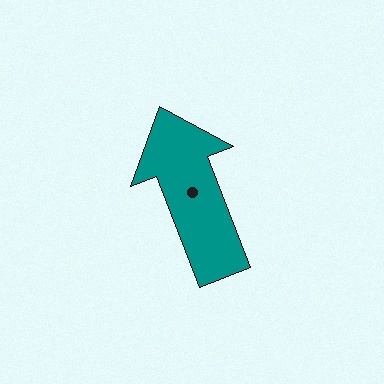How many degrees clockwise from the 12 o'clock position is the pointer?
Approximately 339 degrees.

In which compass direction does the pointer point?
North.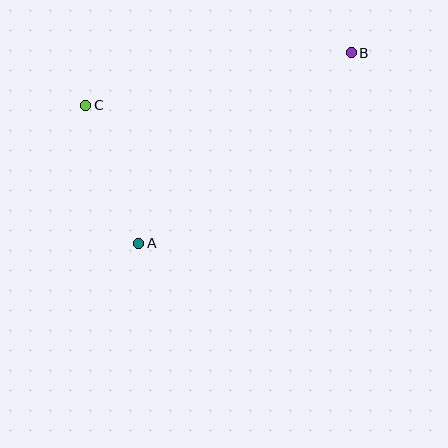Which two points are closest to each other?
Points A and C are closest to each other.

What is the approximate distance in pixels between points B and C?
The distance between B and C is approximately 271 pixels.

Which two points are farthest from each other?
Points A and B are farthest from each other.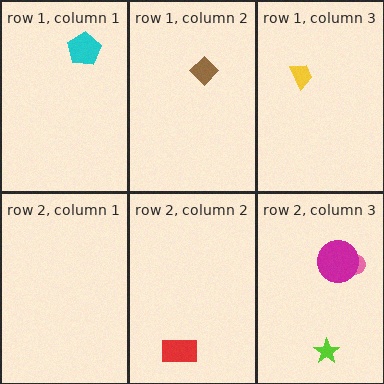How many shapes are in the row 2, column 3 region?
3.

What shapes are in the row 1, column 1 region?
The cyan pentagon.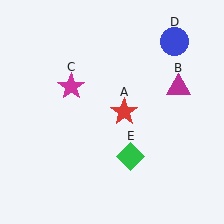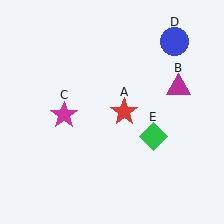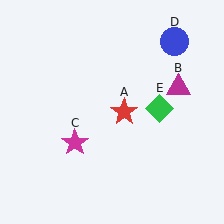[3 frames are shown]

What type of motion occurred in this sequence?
The magenta star (object C), green diamond (object E) rotated counterclockwise around the center of the scene.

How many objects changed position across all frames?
2 objects changed position: magenta star (object C), green diamond (object E).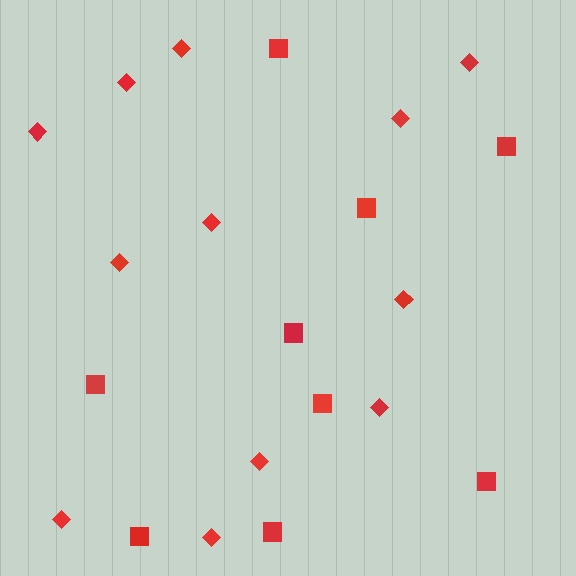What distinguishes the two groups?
There are 2 groups: one group of squares (9) and one group of diamonds (12).